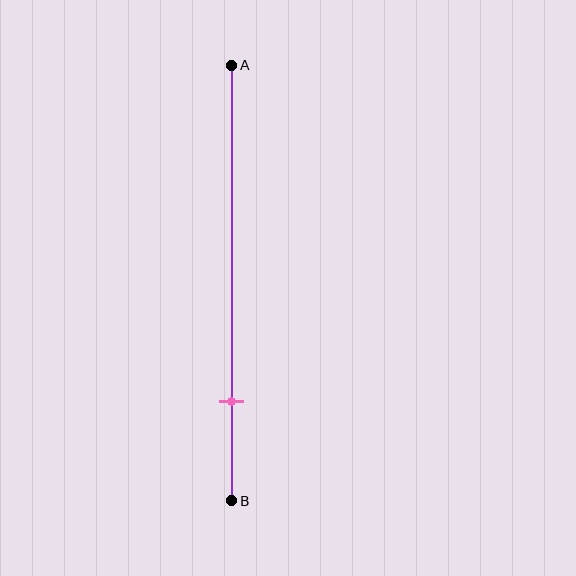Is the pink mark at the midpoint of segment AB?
No, the mark is at about 75% from A, not at the 50% midpoint.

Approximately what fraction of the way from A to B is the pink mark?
The pink mark is approximately 75% of the way from A to B.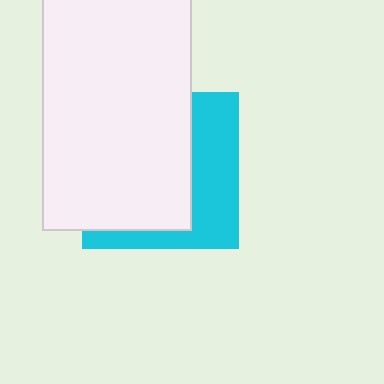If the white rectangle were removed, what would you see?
You would see the complete cyan square.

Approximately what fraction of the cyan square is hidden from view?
Roughly 62% of the cyan square is hidden behind the white rectangle.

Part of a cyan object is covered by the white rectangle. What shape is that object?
It is a square.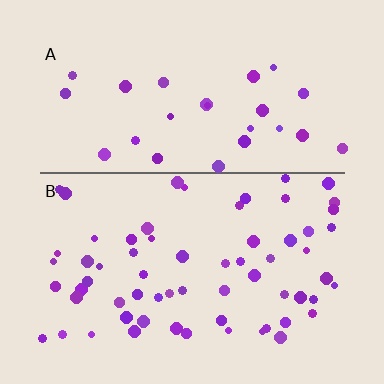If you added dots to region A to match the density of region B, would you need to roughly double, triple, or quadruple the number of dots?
Approximately double.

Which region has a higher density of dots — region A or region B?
B (the bottom).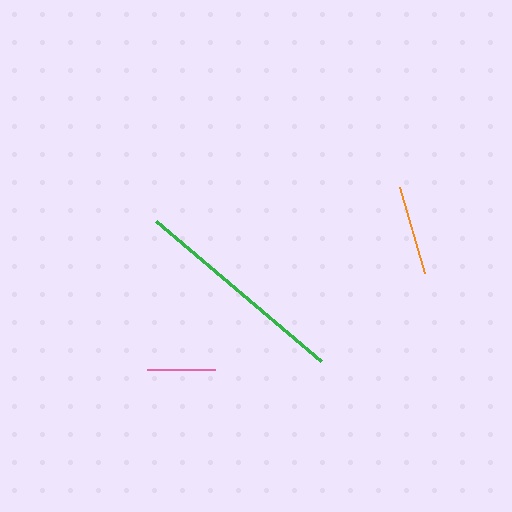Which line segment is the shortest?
The pink line is the shortest at approximately 68 pixels.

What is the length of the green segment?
The green segment is approximately 217 pixels long.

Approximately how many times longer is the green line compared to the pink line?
The green line is approximately 3.2 times the length of the pink line.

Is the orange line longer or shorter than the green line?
The green line is longer than the orange line.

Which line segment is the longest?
The green line is the longest at approximately 217 pixels.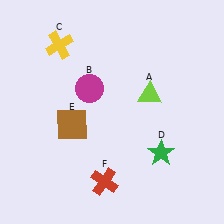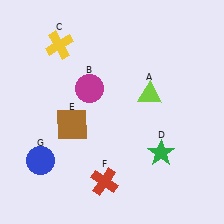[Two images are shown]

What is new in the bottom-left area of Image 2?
A blue circle (G) was added in the bottom-left area of Image 2.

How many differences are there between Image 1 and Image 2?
There is 1 difference between the two images.